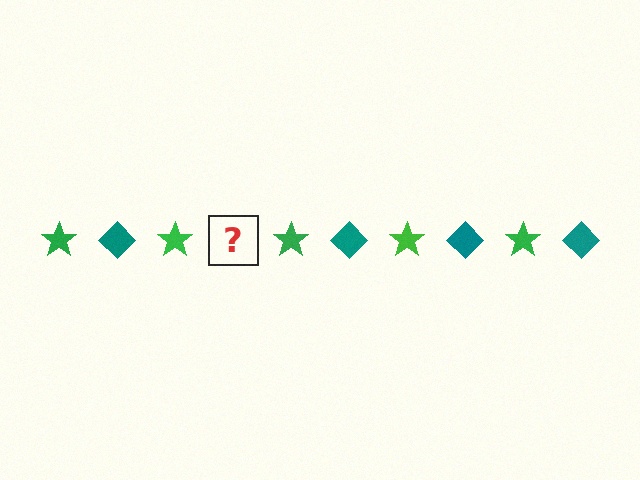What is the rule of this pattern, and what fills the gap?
The rule is that the pattern alternates between green star and teal diamond. The gap should be filled with a teal diamond.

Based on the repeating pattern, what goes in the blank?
The blank should be a teal diamond.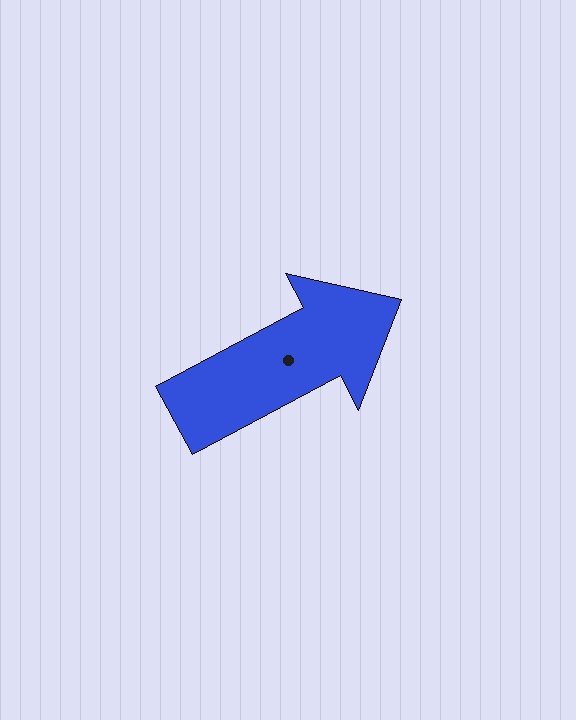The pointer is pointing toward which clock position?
Roughly 2 o'clock.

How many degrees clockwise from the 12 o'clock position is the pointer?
Approximately 62 degrees.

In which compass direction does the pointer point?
Northeast.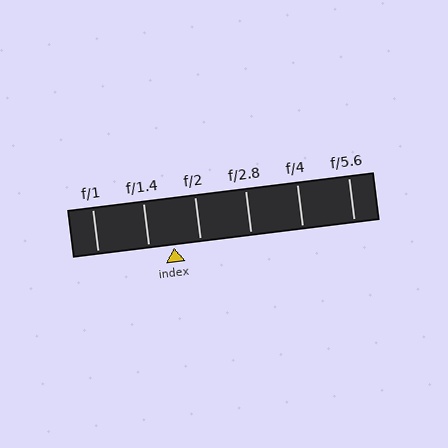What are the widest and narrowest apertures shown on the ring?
The widest aperture shown is f/1 and the narrowest is f/5.6.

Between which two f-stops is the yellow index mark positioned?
The index mark is between f/1.4 and f/2.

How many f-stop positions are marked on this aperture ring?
There are 6 f-stop positions marked.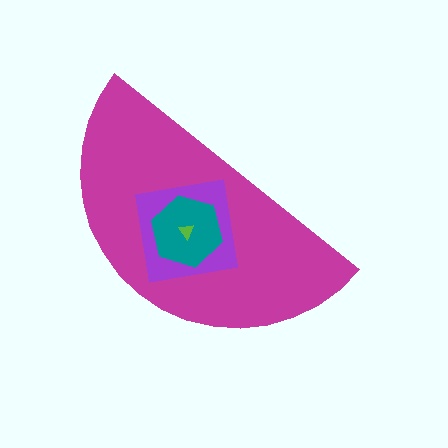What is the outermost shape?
The magenta semicircle.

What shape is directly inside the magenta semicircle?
The purple square.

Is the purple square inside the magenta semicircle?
Yes.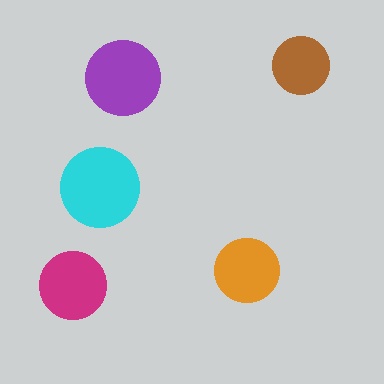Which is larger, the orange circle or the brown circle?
The orange one.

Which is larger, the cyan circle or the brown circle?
The cyan one.